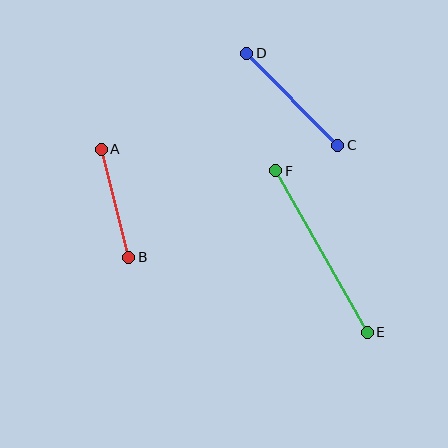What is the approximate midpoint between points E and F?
The midpoint is at approximately (321, 251) pixels.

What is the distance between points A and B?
The distance is approximately 112 pixels.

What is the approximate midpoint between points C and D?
The midpoint is at approximately (292, 99) pixels.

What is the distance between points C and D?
The distance is approximately 129 pixels.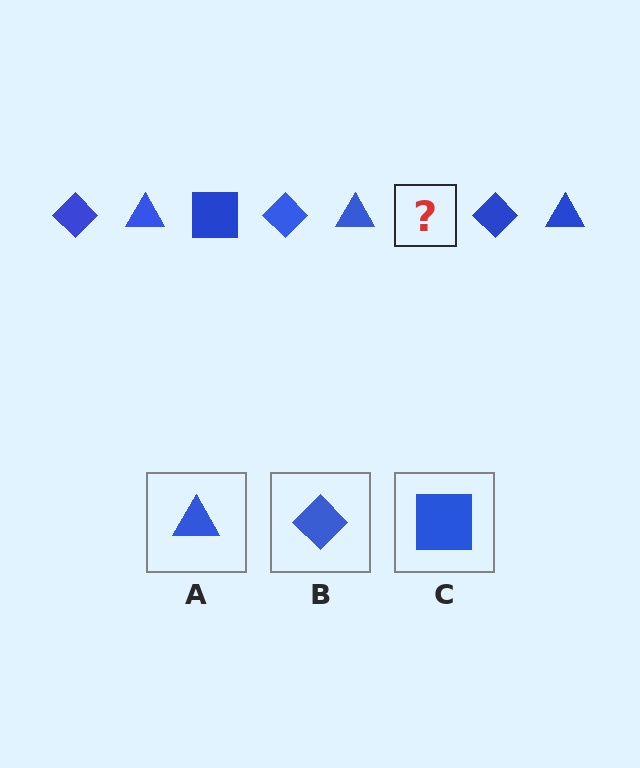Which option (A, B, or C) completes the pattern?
C.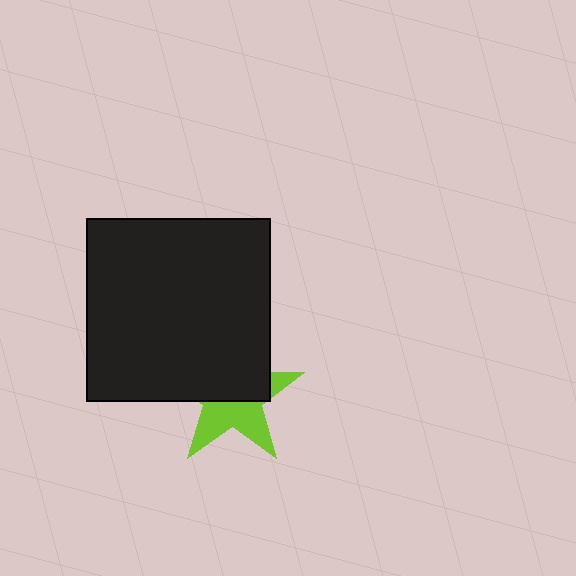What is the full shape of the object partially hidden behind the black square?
The partially hidden object is a lime star.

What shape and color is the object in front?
The object in front is a black square.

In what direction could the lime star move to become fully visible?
The lime star could move down. That would shift it out from behind the black square entirely.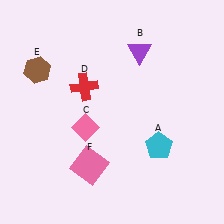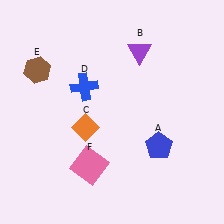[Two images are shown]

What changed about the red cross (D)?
In Image 1, D is red. In Image 2, it changed to blue.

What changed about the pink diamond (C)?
In Image 1, C is pink. In Image 2, it changed to orange.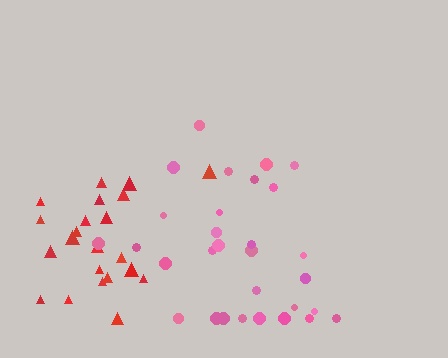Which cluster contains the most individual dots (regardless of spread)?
Pink (30).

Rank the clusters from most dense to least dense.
red, pink.